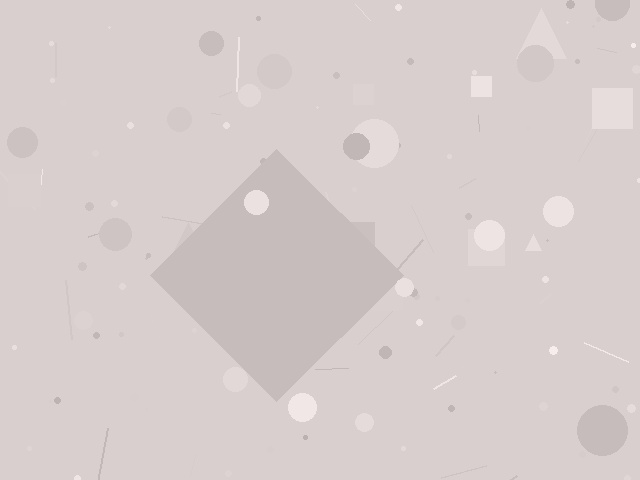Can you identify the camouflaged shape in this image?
The camouflaged shape is a diamond.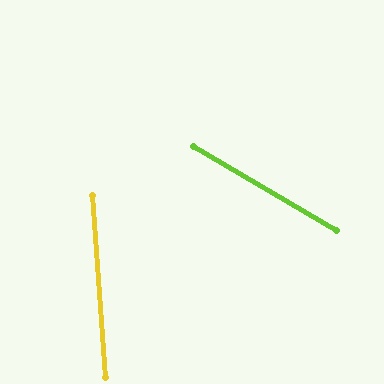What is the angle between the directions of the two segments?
Approximately 56 degrees.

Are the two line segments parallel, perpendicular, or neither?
Neither parallel nor perpendicular — they differ by about 56°.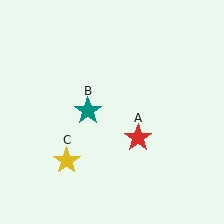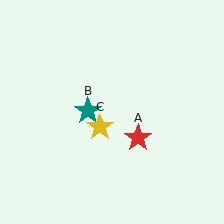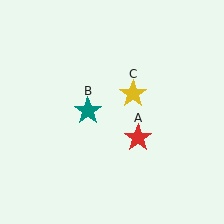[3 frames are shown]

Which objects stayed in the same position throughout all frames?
Red star (object A) and teal star (object B) remained stationary.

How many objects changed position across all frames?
1 object changed position: yellow star (object C).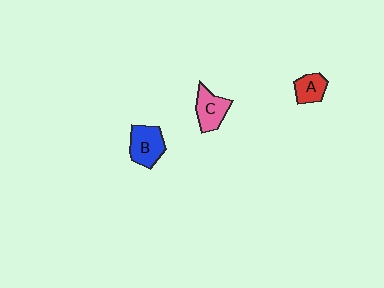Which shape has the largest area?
Shape B (blue).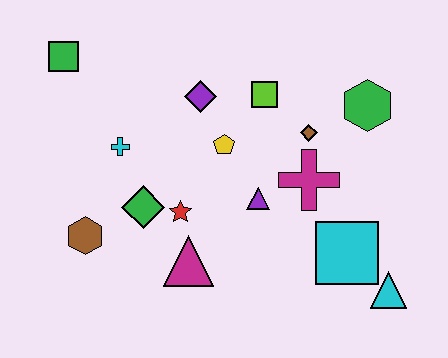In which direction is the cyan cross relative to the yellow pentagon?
The cyan cross is to the left of the yellow pentagon.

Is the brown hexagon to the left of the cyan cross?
Yes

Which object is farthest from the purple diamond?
The cyan triangle is farthest from the purple diamond.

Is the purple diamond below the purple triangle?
No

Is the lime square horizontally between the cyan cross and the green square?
No